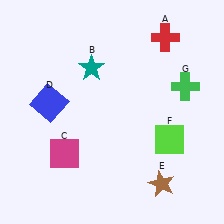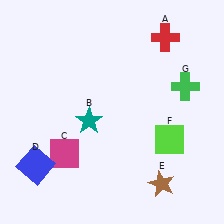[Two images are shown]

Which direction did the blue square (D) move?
The blue square (D) moved down.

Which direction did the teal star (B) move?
The teal star (B) moved down.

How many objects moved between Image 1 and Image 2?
2 objects moved between the two images.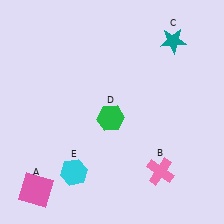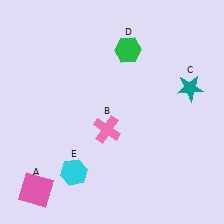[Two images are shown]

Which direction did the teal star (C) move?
The teal star (C) moved down.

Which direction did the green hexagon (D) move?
The green hexagon (D) moved up.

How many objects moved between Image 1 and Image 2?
3 objects moved between the two images.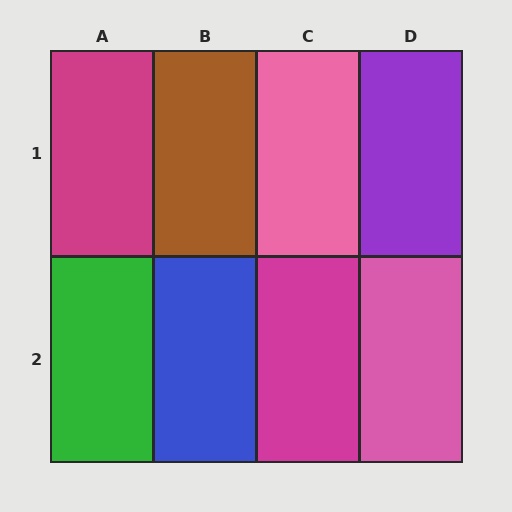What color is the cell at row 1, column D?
Purple.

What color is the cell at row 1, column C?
Pink.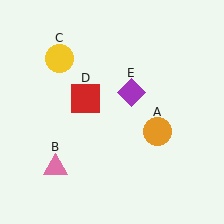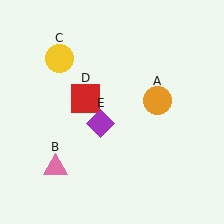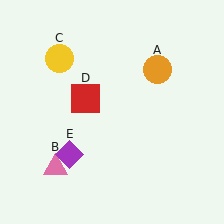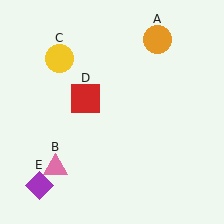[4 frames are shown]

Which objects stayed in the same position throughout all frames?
Pink triangle (object B) and yellow circle (object C) and red square (object D) remained stationary.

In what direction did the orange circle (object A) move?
The orange circle (object A) moved up.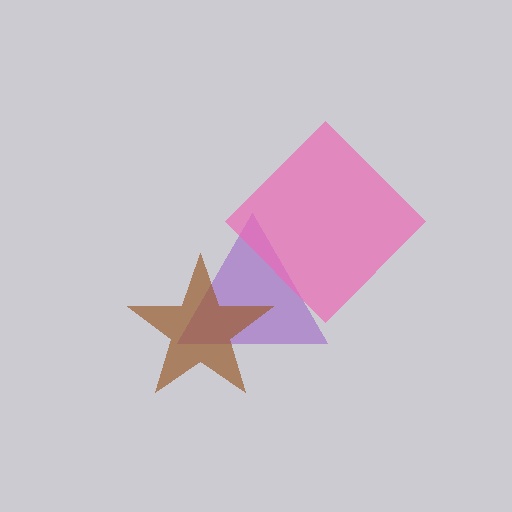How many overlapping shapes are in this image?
There are 3 overlapping shapes in the image.